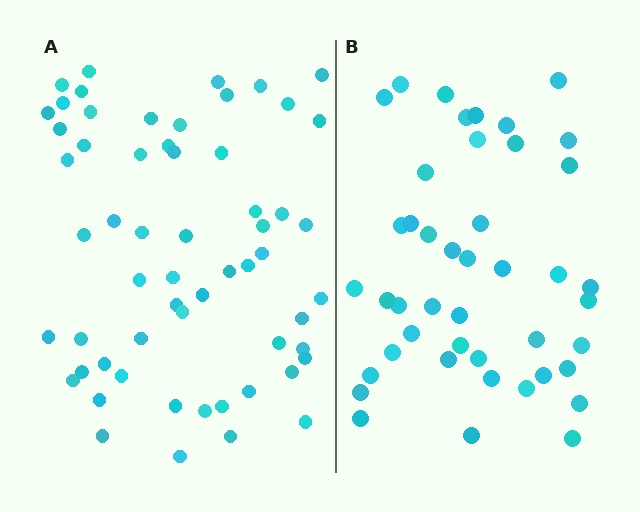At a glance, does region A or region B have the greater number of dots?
Region A (the left region) has more dots.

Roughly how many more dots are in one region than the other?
Region A has approximately 15 more dots than region B.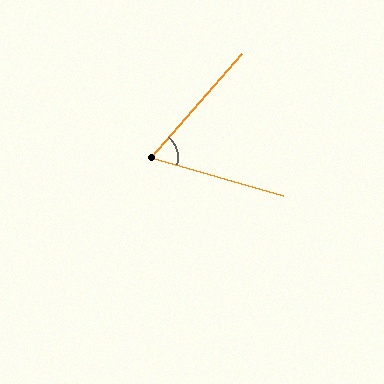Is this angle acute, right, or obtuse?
It is acute.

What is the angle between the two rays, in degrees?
Approximately 65 degrees.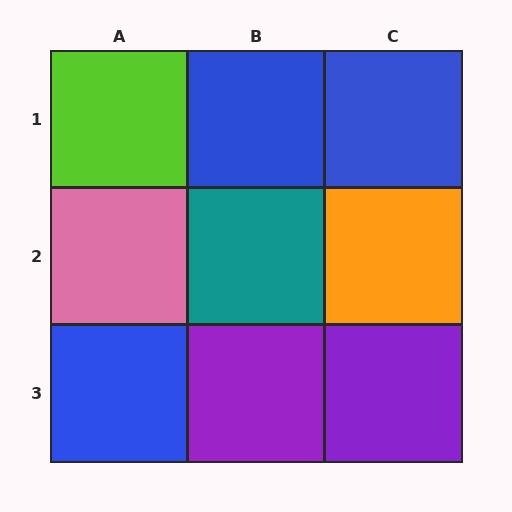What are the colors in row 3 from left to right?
Blue, purple, purple.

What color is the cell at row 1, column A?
Lime.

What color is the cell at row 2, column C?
Orange.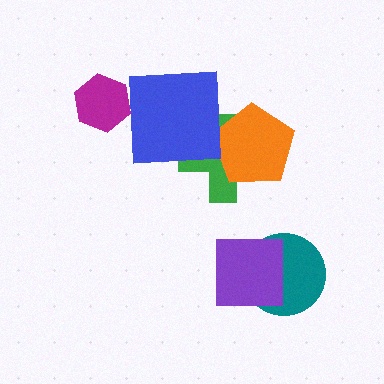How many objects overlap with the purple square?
1 object overlaps with the purple square.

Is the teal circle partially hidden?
Yes, it is partially covered by another shape.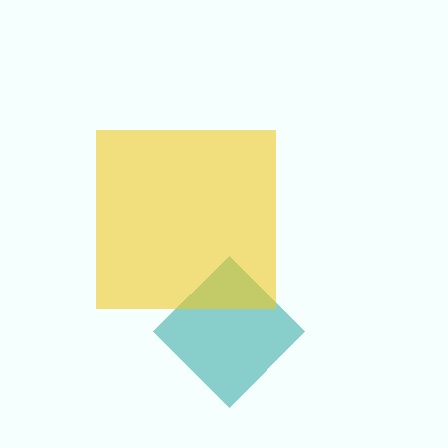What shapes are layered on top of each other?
The layered shapes are: a teal diamond, a yellow square.